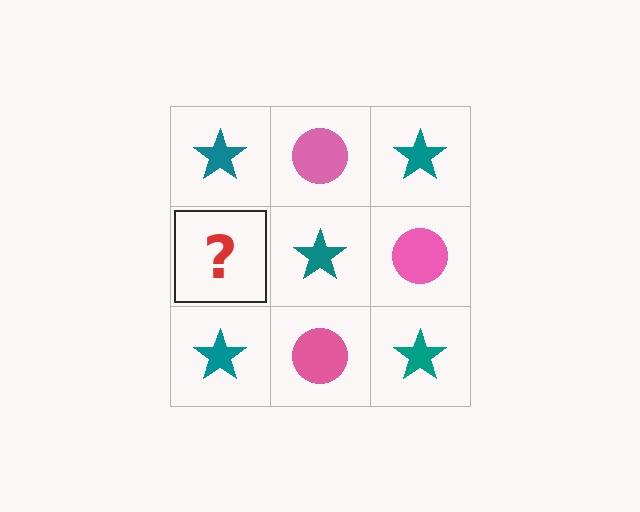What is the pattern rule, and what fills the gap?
The rule is that it alternates teal star and pink circle in a checkerboard pattern. The gap should be filled with a pink circle.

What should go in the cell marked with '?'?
The missing cell should contain a pink circle.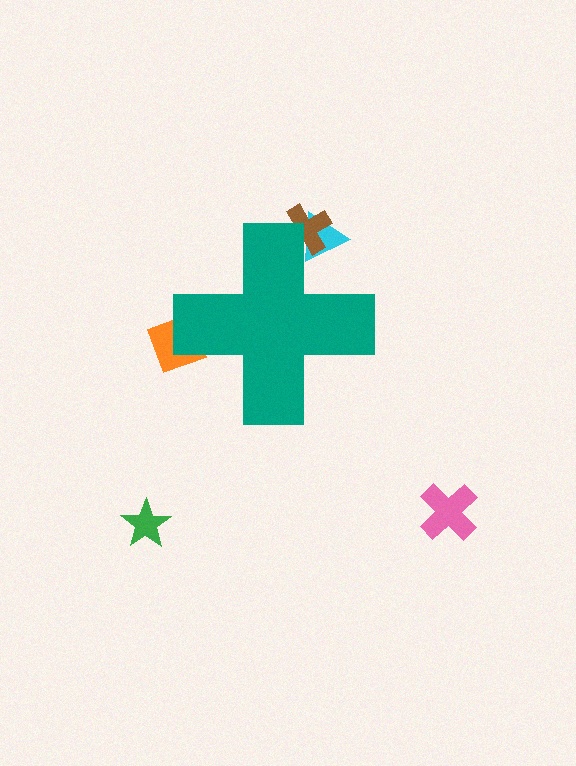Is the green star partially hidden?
No, the green star is fully visible.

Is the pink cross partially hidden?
No, the pink cross is fully visible.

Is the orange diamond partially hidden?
Yes, the orange diamond is partially hidden behind the teal cross.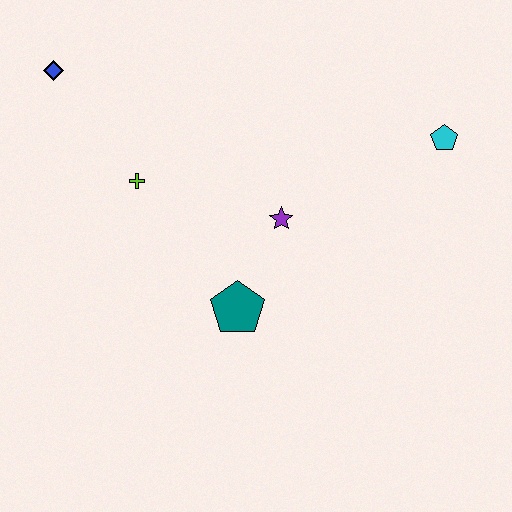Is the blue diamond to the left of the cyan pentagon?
Yes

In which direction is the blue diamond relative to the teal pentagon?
The blue diamond is above the teal pentagon.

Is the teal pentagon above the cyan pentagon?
No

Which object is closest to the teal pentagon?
The purple star is closest to the teal pentagon.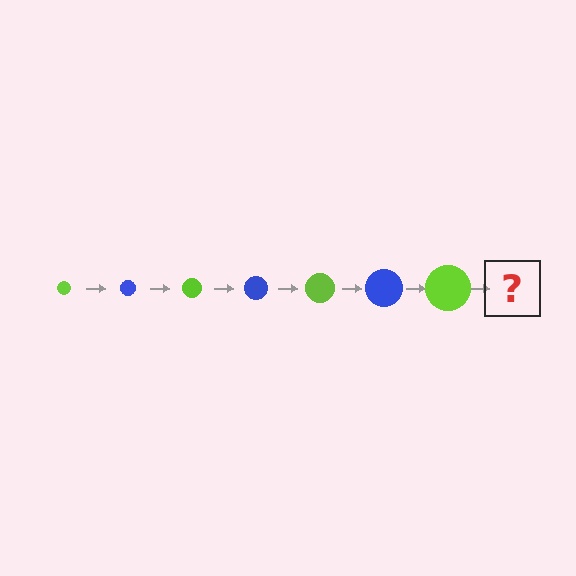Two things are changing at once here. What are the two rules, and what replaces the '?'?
The two rules are that the circle grows larger each step and the color cycles through lime and blue. The '?' should be a blue circle, larger than the previous one.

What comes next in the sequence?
The next element should be a blue circle, larger than the previous one.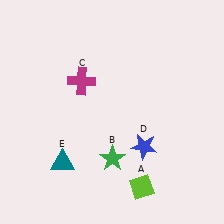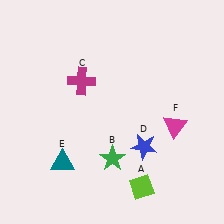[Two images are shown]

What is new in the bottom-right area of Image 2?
A magenta triangle (F) was added in the bottom-right area of Image 2.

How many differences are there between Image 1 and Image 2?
There is 1 difference between the two images.